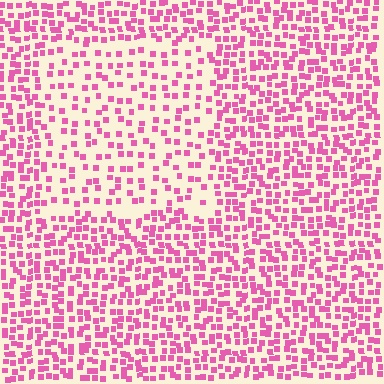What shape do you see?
I see a rectangle.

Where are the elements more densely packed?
The elements are more densely packed outside the rectangle boundary.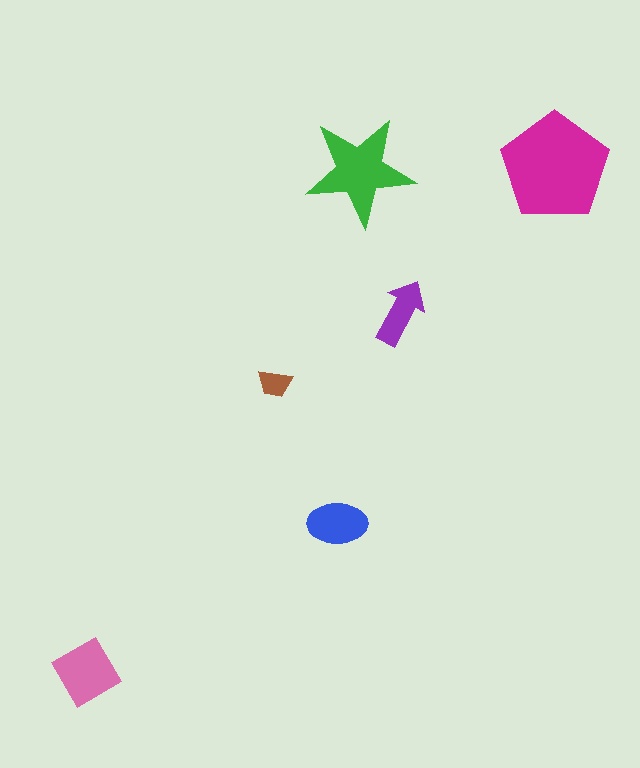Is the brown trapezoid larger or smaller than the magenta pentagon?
Smaller.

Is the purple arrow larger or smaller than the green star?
Smaller.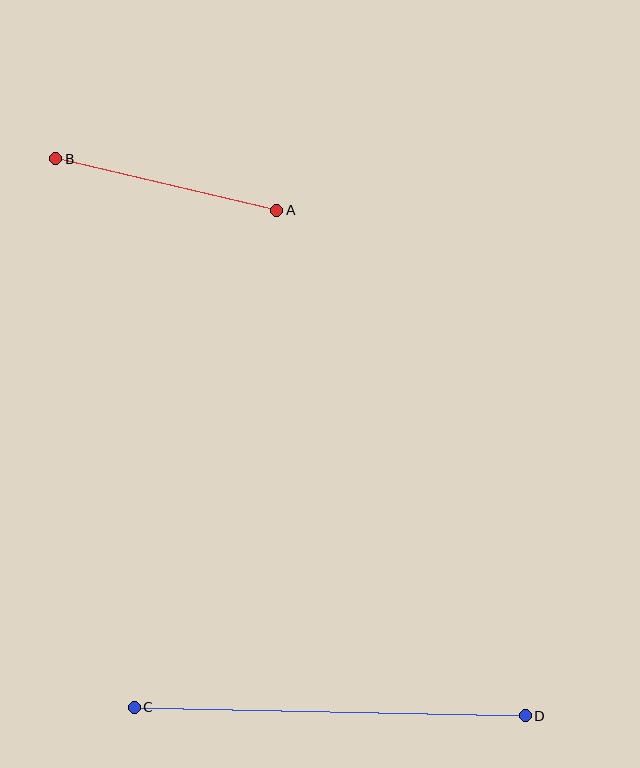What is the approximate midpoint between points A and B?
The midpoint is at approximately (166, 184) pixels.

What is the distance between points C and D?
The distance is approximately 391 pixels.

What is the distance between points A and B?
The distance is approximately 227 pixels.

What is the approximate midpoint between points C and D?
The midpoint is at approximately (330, 712) pixels.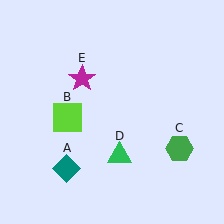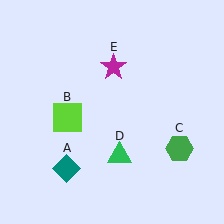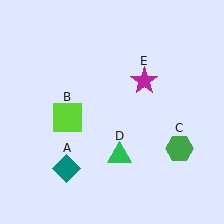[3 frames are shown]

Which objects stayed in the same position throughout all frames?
Teal diamond (object A) and lime square (object B) and green hexagon (object C) and green triangle (object D) remained stationary.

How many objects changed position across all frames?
1 object changed position: magenta star (object E).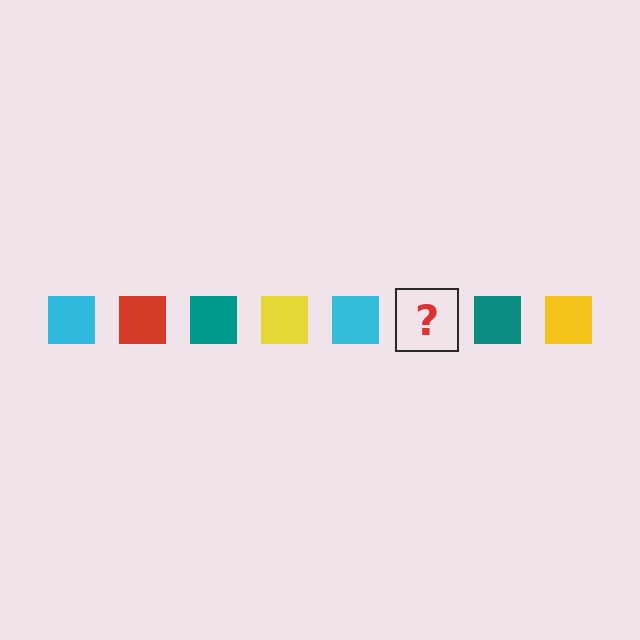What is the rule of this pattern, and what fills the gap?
The rule is that the pattern cycles through cyan, red, teal, yellow squares. The gap should be filled with a red square.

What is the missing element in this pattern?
The missing element is a red square.